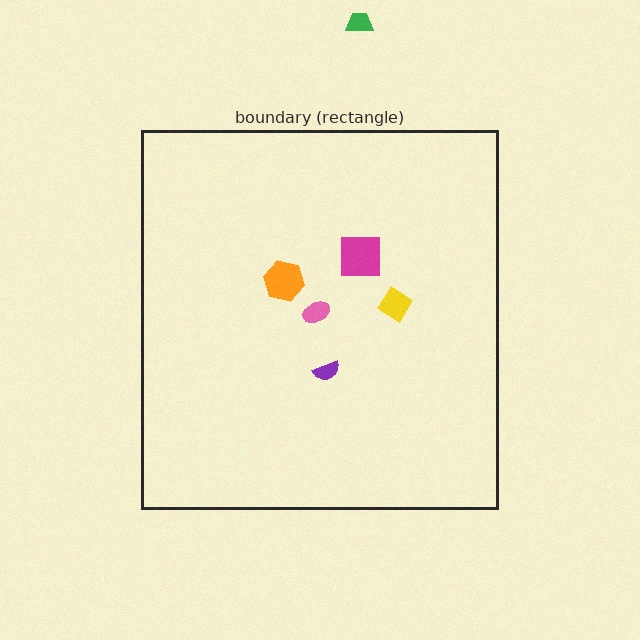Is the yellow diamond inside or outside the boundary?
Inside.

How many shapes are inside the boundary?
5 inside, 1 outside.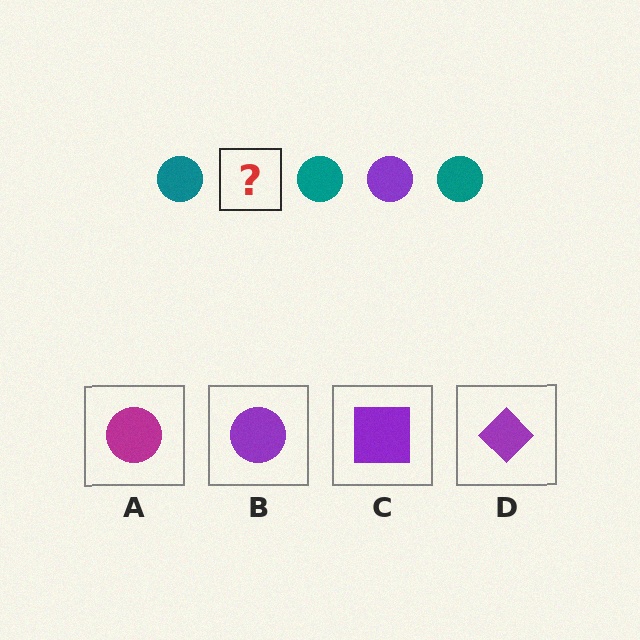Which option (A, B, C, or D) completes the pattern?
B.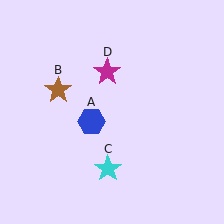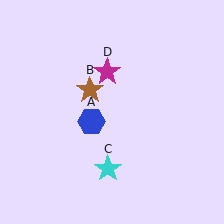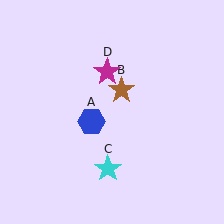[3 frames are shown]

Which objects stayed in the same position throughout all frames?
Blue hexagon (object A) and cyan star (object C) and magenta star (object D) remained stationary.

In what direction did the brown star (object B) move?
The brown star (object B) moved right.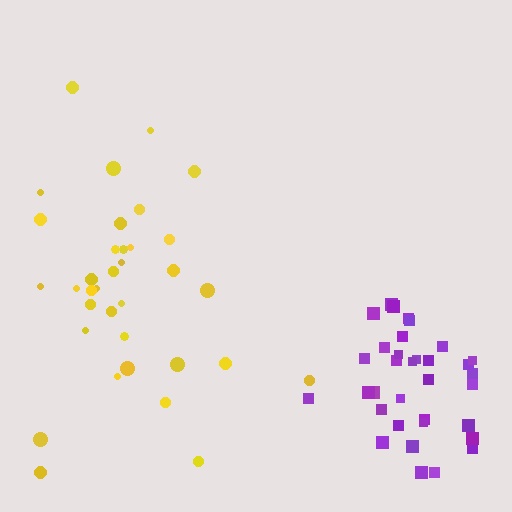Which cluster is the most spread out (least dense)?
Yellow.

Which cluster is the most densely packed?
Purple.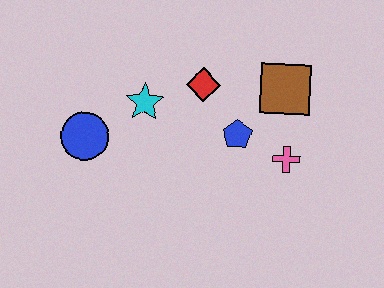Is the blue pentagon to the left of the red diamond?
No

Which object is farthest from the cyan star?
The pink cross is farthest from the cyan star.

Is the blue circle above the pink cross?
Yes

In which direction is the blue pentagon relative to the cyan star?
The blue pentagon is to the right of the cyan star.